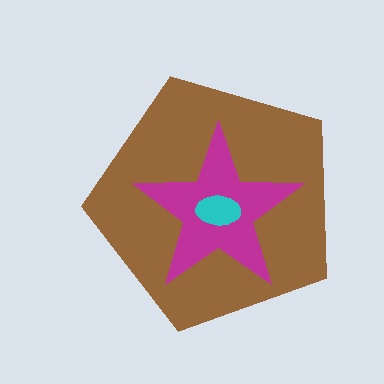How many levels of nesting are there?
3.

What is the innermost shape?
The cyan ellipse.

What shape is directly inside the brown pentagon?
The magenta star.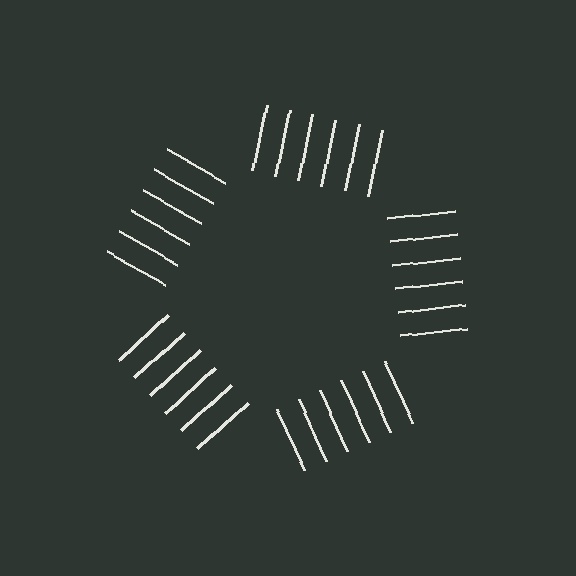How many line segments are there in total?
30 — 6 along each of the 5 edges.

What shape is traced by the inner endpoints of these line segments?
An illusory pentagon — the line segments terminate on its edges but no continuous stroke is drawn.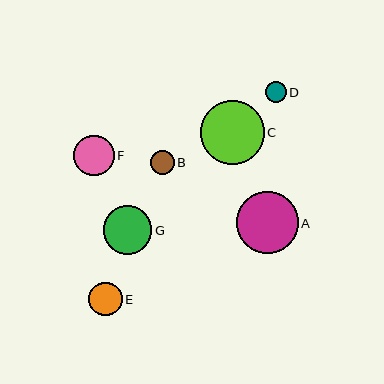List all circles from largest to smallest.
From largest to smallest: C, A, G, F, E, B, D.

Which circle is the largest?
Circle C is the largest with a size of approximately 64 pixels.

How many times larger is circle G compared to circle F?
Circle G is approximately 1.2 times the size of circle F.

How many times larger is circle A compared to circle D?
Circle A is approximately 3.0 times the size of circle D.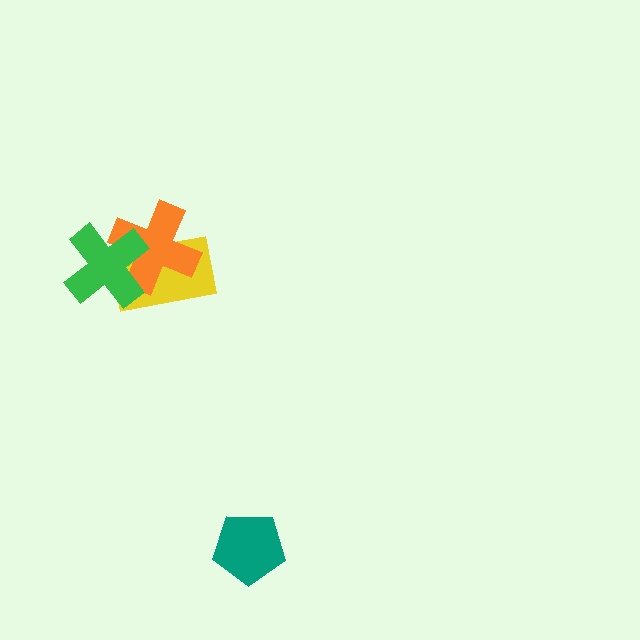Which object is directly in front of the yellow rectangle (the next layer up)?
The orange cross is directly in front of the yellow rectangle.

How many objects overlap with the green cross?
2 objects overlap with the green cross.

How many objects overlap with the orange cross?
2 objects overlap with the orange cross.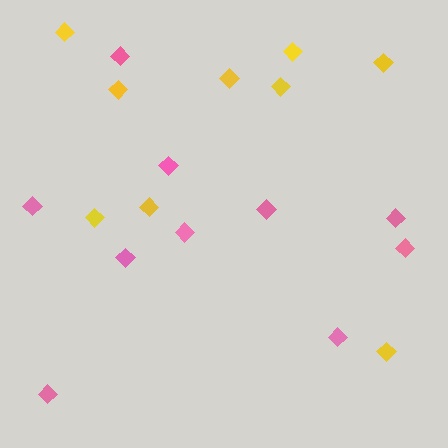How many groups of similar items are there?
There are 2 groups: one group of yellow diamonds (9) and one group of pink diamonds (10).